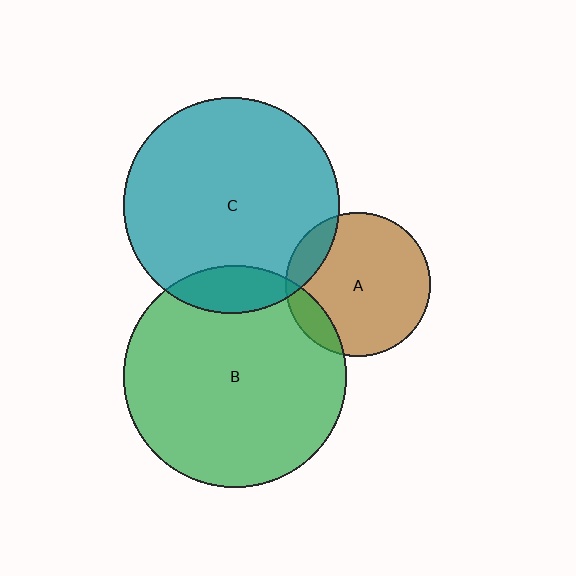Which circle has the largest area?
Circle B (green).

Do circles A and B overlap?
Yes.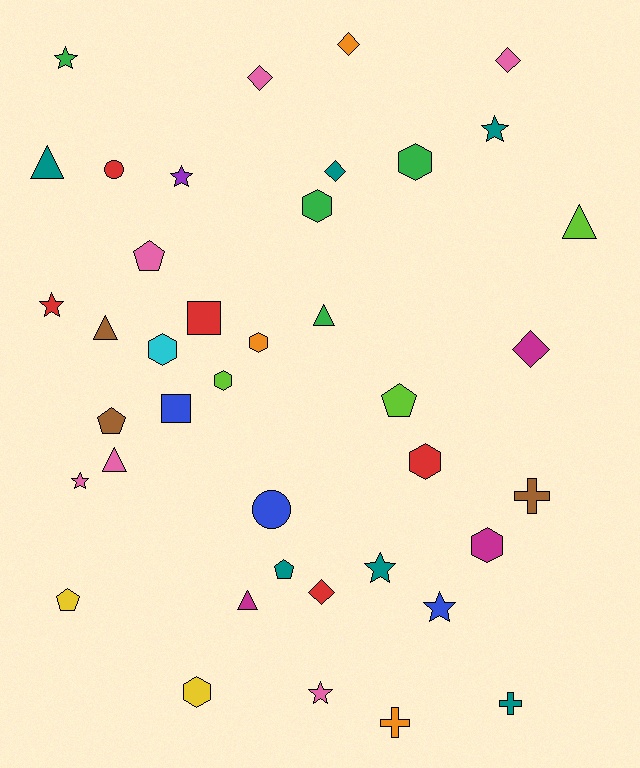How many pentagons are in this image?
There are 5 pentagons.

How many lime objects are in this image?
There are 3 lime objects.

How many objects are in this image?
There are 40 objects.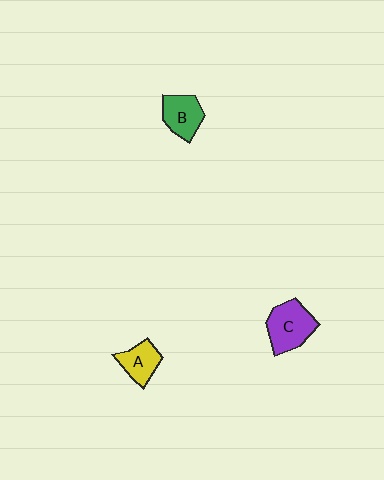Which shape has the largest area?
Shape C (purple).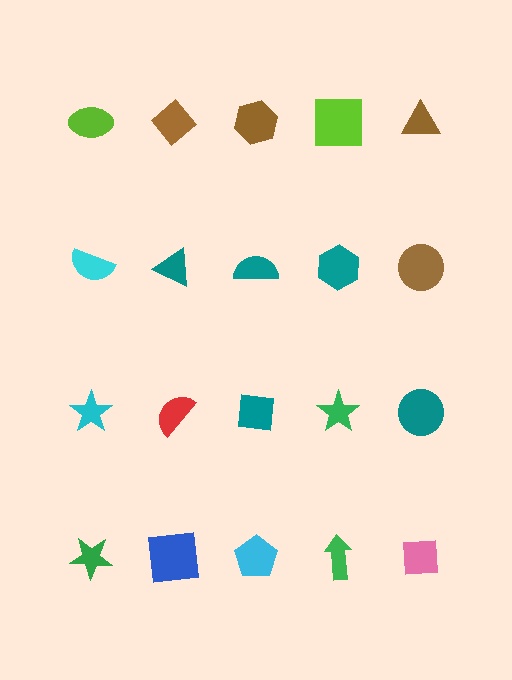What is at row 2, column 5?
A brown circle.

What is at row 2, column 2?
A teal triangle.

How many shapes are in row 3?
5 shapes.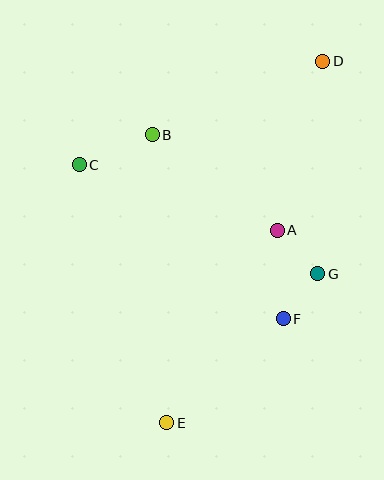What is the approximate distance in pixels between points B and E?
The distance between B and E is approximately 288 pixels.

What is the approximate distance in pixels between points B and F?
The distance between B and F is approximately 226 pixels.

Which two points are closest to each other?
Points F and G are closest to each other.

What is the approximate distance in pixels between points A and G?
The distance between A and G is approximately 60 pixels.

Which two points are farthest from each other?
Points D and E are farthest from each other.